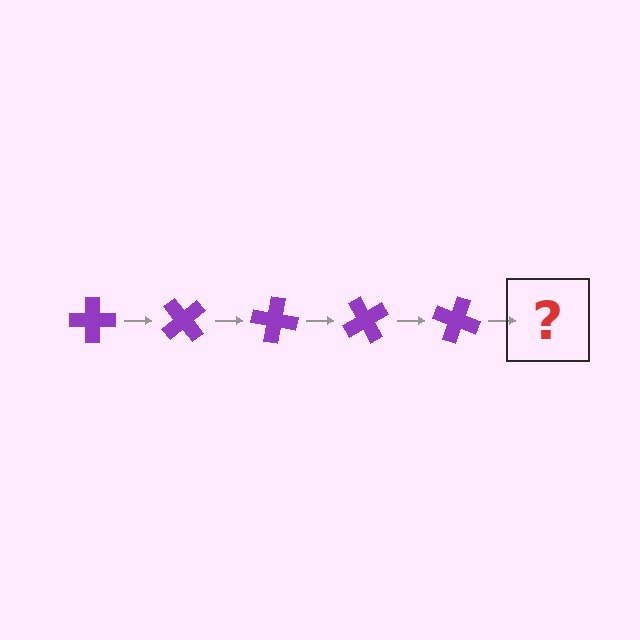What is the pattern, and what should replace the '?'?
The pattern is that the cross rotates 50 degrees each step. The '?' should be a purple cross rotated 250 degrees.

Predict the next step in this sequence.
The next step is a purple cross rotated 250 degrees.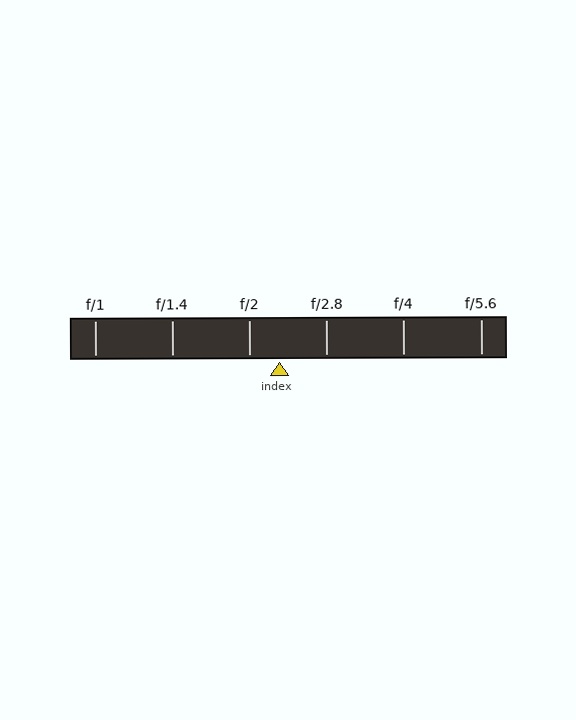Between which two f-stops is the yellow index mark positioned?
The index mark is between f/2 and f/2.8.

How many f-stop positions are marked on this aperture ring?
There are 6 f-stop positions marked.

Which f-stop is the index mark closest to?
The index mark is closest to f/2.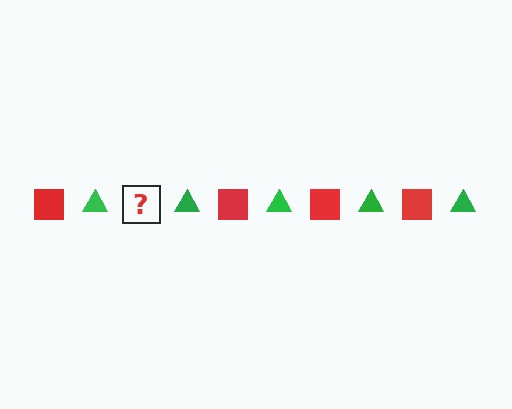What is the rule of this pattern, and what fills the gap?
The rule is that the pattern alternates between red square and green triangle. The gap should be filled with a red square.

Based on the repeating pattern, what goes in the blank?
The blank should be a red square.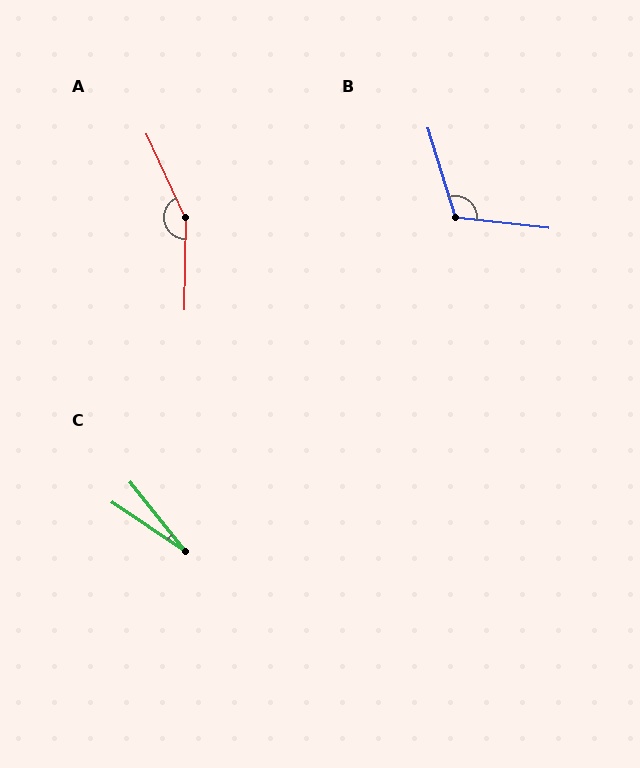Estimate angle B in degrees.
Approximately 114 degrees.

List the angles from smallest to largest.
C (17°), B (114°), A (154°).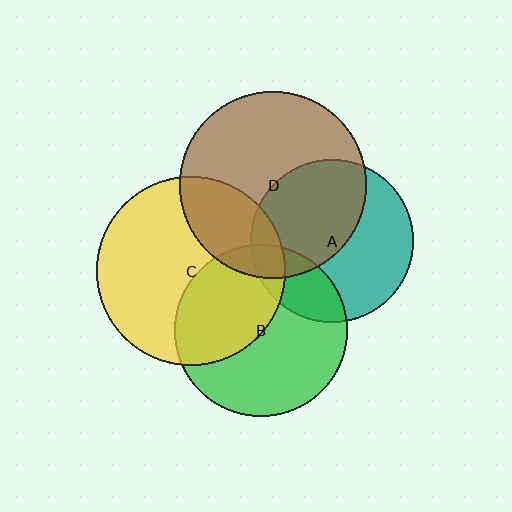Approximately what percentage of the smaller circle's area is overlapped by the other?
Approximately 10%.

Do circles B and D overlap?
Yes.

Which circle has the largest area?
Circle C (yellow).